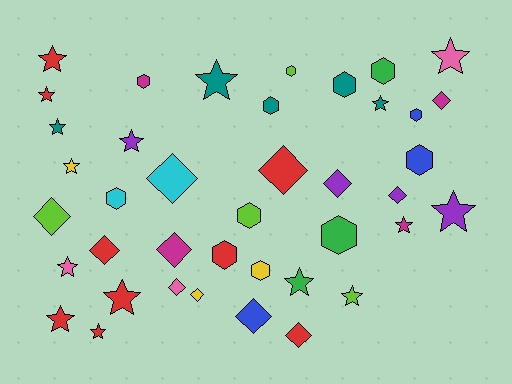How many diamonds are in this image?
There are 12 diamonds.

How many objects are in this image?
There are 40 objects.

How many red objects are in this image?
There are 9 red objects.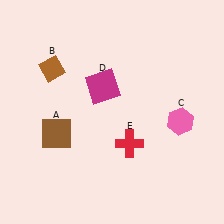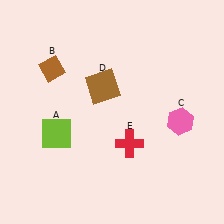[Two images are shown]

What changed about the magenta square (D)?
In Image 1, D is magenta. In Image 2, it changed to brown.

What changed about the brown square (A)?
In Image 1, A is brown. In Image 2, it changed to lime.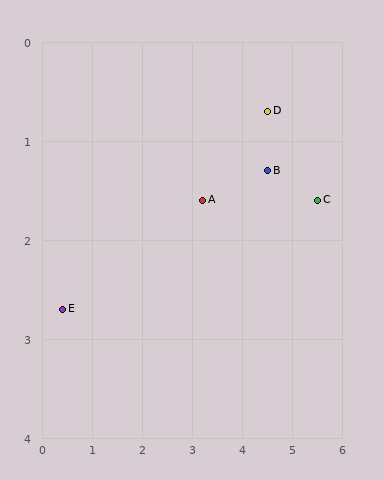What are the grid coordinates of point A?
Point A is at approximately (3.2, 1.6).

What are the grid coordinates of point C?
Point C is at approximately (5.5, 1.6).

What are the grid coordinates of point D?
Point D is at approximately (4.5, 0.7).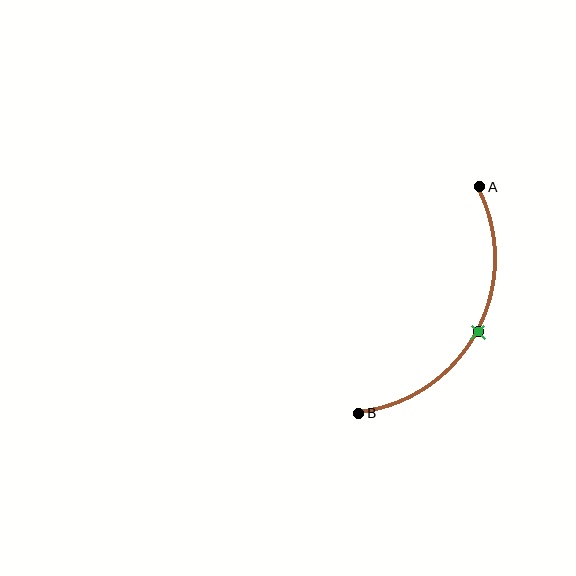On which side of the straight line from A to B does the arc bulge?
The arc bulges to the right of the straight line connecting A and B.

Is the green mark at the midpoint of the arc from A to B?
Yes. The green mark lies on the arc at equal arc-length from both A and B — it is the arc midpoint.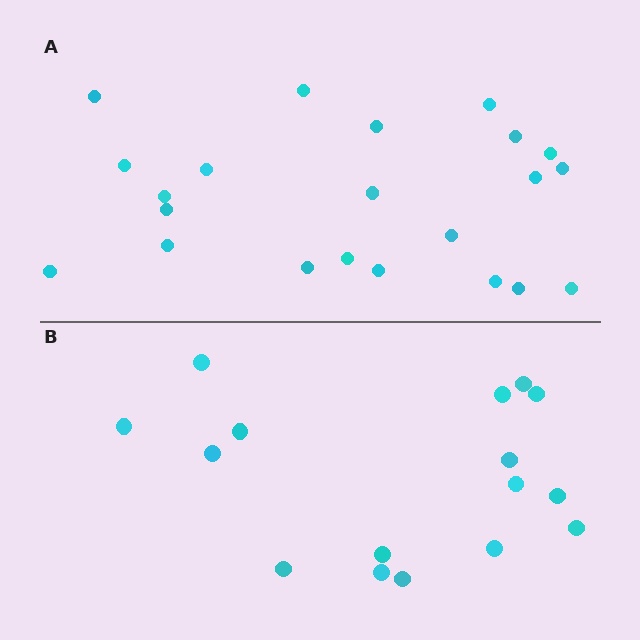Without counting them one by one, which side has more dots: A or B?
Region A (the top region) has more dots.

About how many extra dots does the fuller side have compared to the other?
Region A has about 6 more dots than region B.